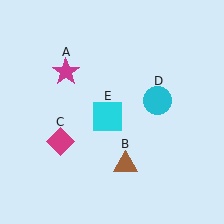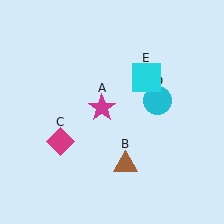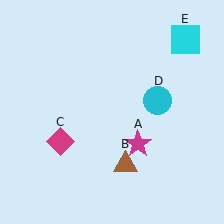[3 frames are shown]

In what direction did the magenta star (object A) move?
The magenta star (object A) moved down and to the right.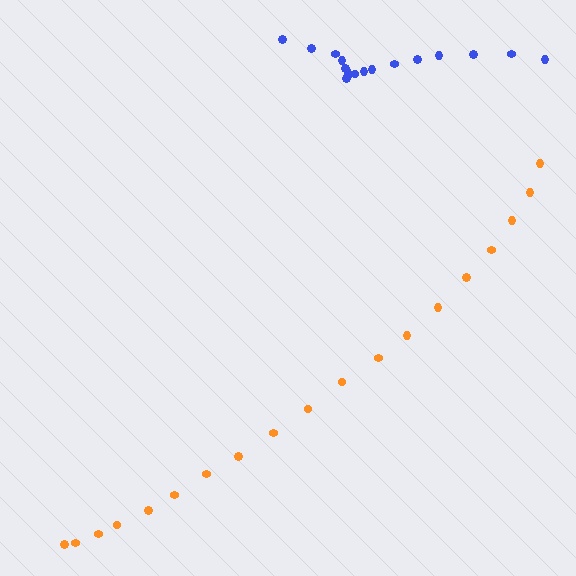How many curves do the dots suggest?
There are 2 distinct paths.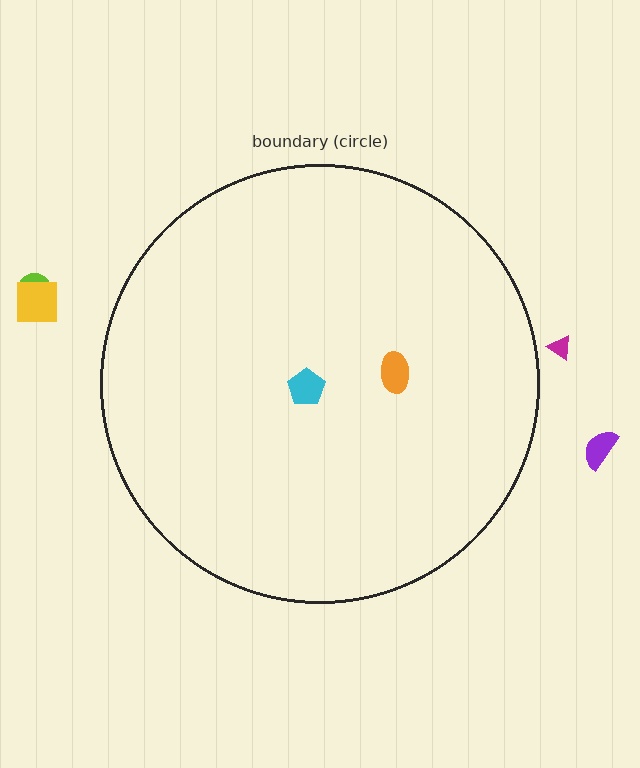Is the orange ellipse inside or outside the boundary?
Inside.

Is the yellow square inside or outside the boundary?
Outside.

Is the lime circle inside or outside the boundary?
Outside.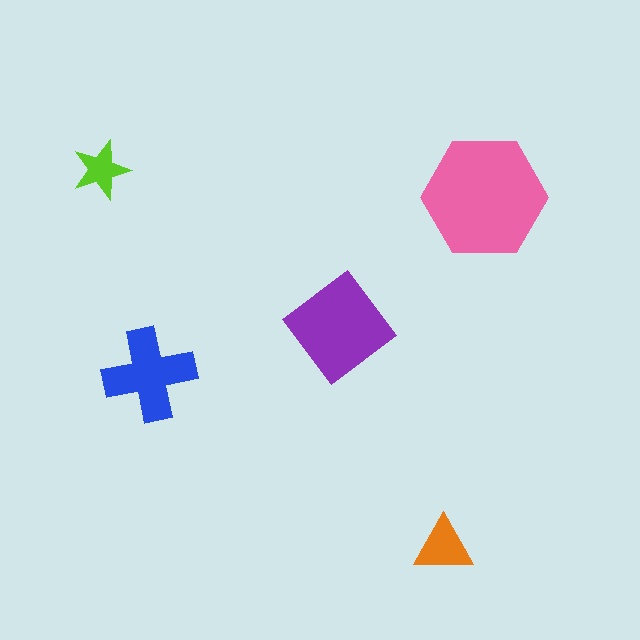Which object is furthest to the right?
The pink hexagon is rightmost.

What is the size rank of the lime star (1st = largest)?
5th.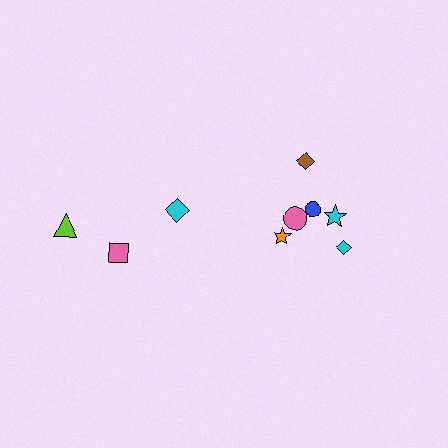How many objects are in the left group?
There are 3 objects.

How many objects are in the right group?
There are 6 objects.